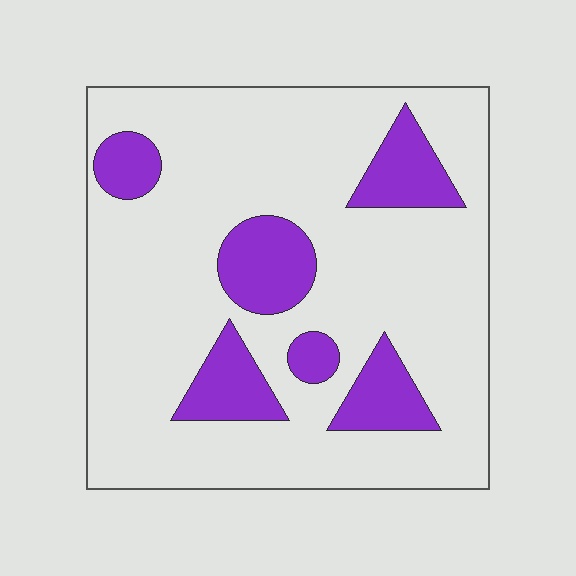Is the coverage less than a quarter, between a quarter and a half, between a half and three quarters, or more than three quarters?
Less than a quarter.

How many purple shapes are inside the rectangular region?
6.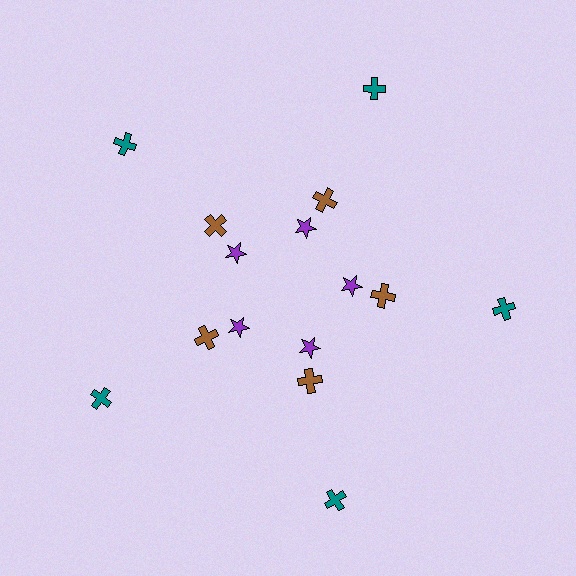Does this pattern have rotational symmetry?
Yes, this pattern has 5-fold rotational symmetry. It looks the same after rotating 72 degrees around the center.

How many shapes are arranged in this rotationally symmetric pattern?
There are 15 shapes, arranged in 5 groups of 3.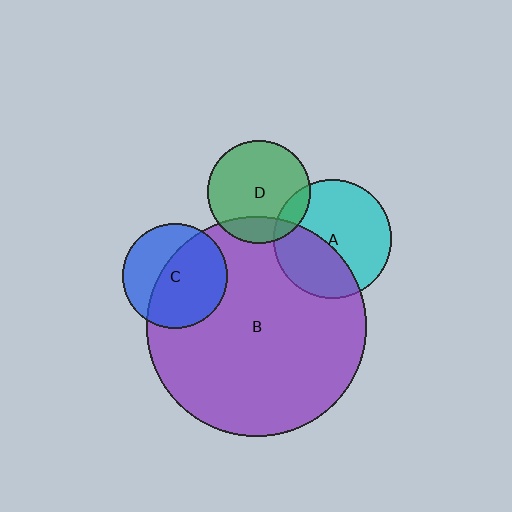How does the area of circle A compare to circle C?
Approximately 1.3 times.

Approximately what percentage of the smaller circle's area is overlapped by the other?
Approximately 15%.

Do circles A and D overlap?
Yes.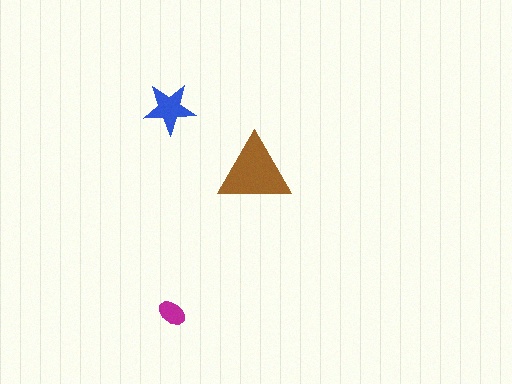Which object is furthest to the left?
The blue star is leftmost.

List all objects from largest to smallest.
The brown triangle, the blue star, the magenta ellipse.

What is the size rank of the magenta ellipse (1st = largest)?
3rd.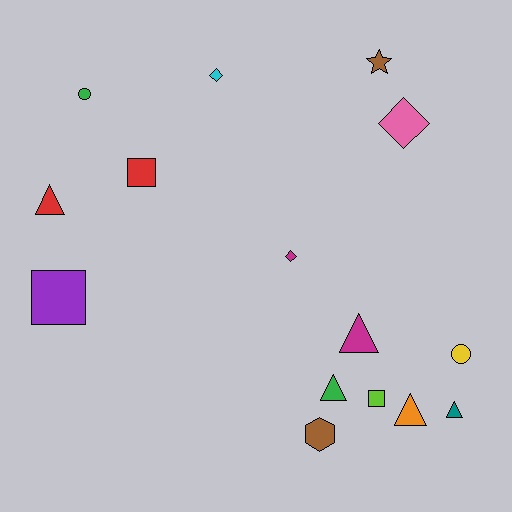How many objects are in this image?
There are 15 objects.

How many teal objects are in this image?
There is 1 teal object.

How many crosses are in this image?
There are no crosses.